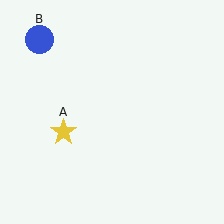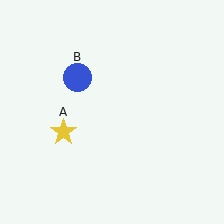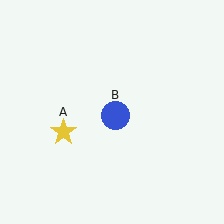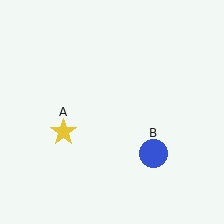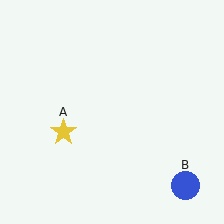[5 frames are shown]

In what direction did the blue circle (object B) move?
The blue circle (object B) moved down and to the right.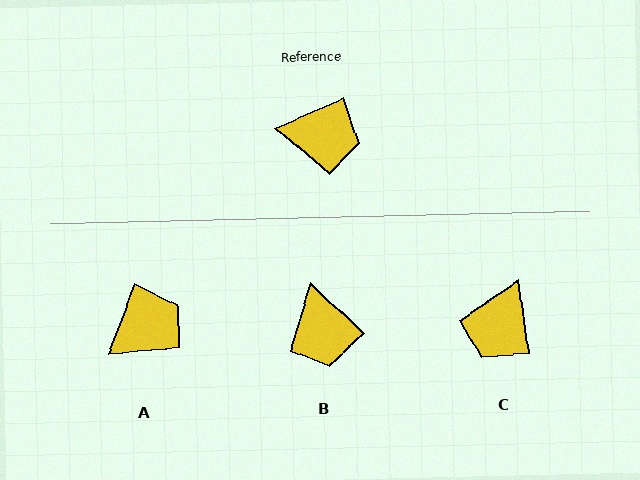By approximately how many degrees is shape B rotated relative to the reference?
Approximately 67 degrees clockwise.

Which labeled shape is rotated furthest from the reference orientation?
C, about 105 degrees away.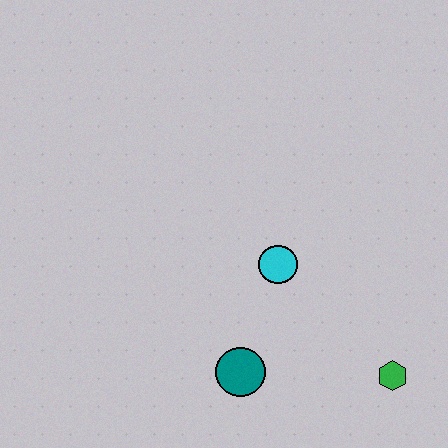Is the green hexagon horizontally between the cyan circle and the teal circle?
No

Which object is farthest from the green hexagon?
The cyan circle is farthest from the green hexagon.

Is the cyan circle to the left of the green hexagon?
Yes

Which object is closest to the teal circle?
The cyan circle is closest to the teal circle.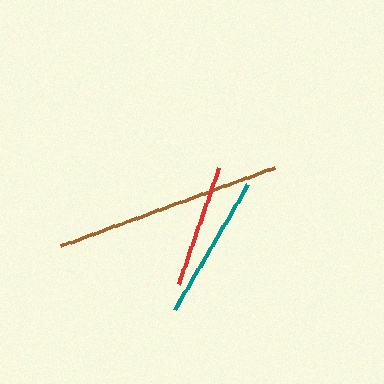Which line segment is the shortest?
The red line is the shortest at approximately 123 pixels.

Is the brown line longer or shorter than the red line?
The brown line is longer than the red line.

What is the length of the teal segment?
The teal segment is approximately 145 pixels long.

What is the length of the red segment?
The red segment is approximately 123 pixels long.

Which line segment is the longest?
The brown line is the longest at approximately 228 pixels.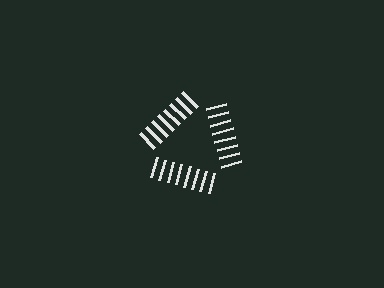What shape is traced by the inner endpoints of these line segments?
An illusory triangle — the line segments terminate on its edges but no continuous stroke is drawn.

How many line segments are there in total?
24 — 8 along each of the 3 edges.